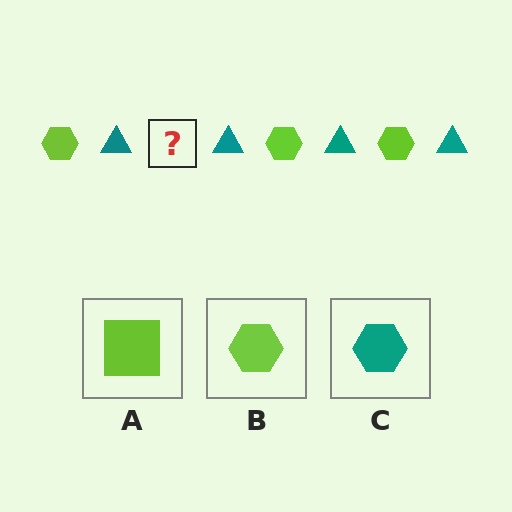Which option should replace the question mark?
Option B.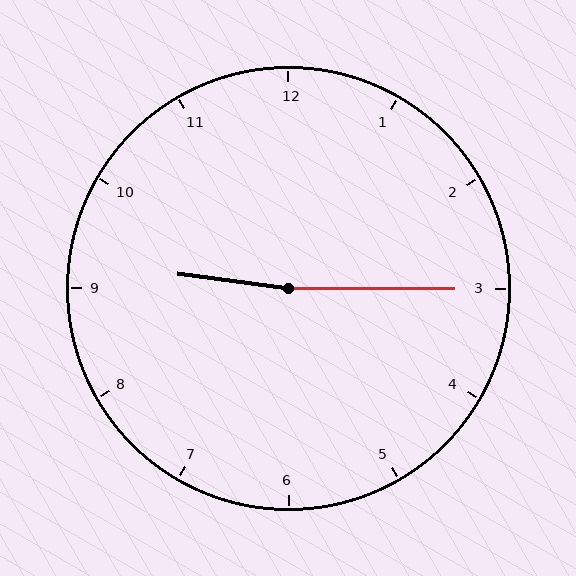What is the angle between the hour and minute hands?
Approximately 172 degrees.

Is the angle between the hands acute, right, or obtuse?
It is obtuse.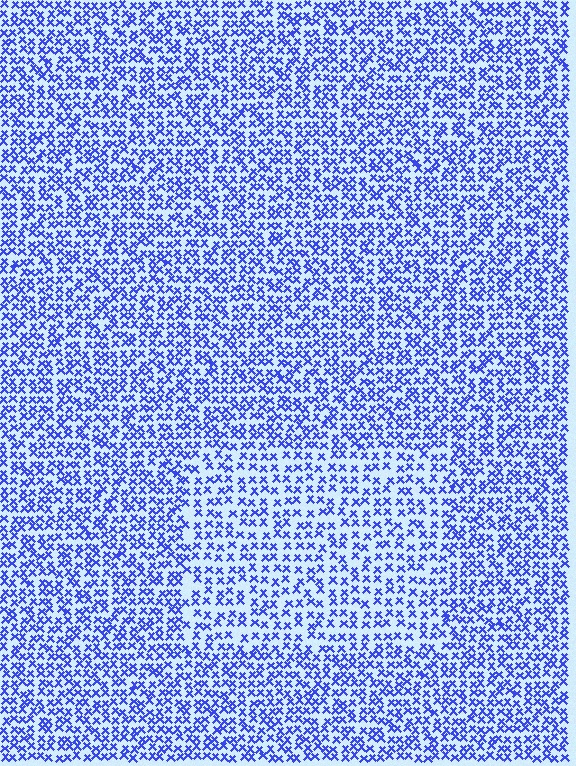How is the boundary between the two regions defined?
The boundary is defined by a change in element density (approximately 1.5x ratio). All elements are the same color, size, and shape.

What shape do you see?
I see a rectangle.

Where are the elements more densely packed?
The elements are more densely packed outside the rectangle boundary.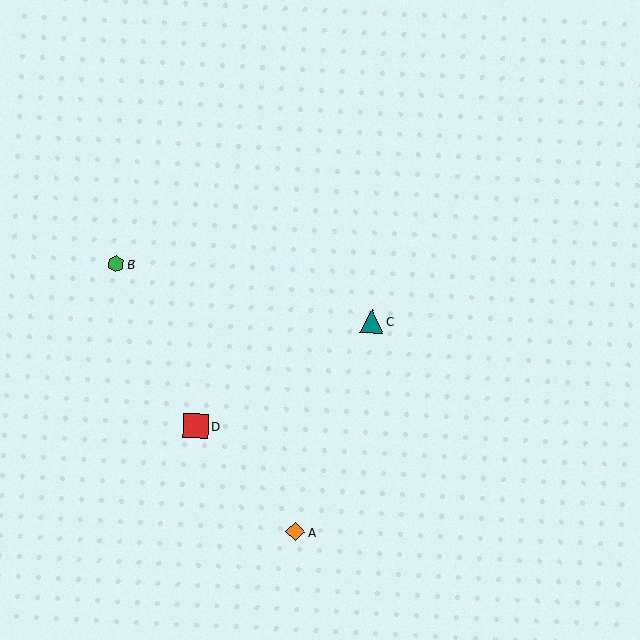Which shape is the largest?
The red square (labeled D) is the largest.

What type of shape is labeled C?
Shape C is a teal triangle.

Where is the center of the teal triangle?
The center of the teal triangle is at (372, 322).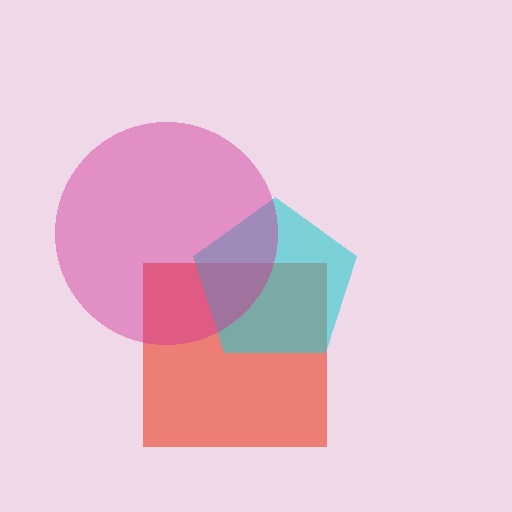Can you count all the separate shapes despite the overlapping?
Yes, there are 3 separate shapes.